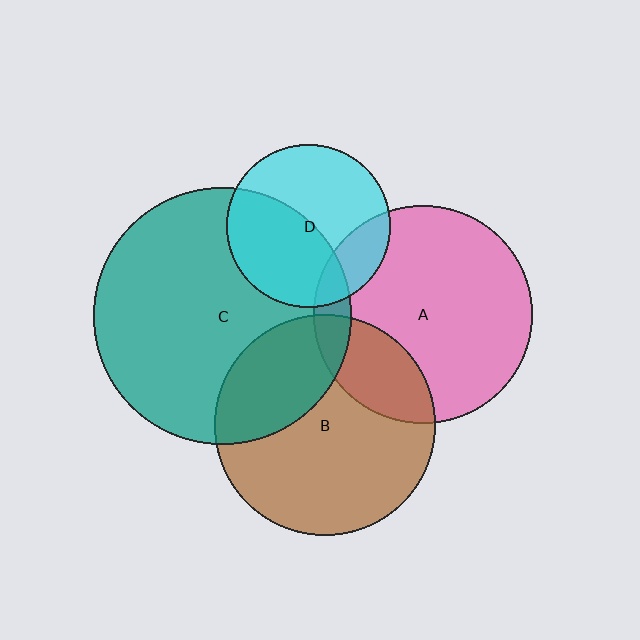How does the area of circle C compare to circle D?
Approximately 2.5 times.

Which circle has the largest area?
Circle C (teal).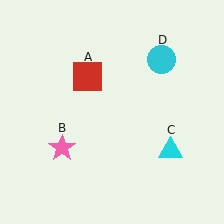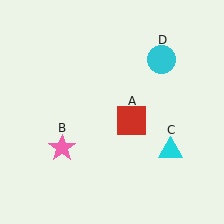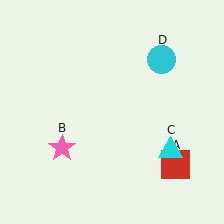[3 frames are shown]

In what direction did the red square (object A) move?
The red square (object A) moved down and to the right.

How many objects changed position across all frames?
1 object changed position: red square (object A).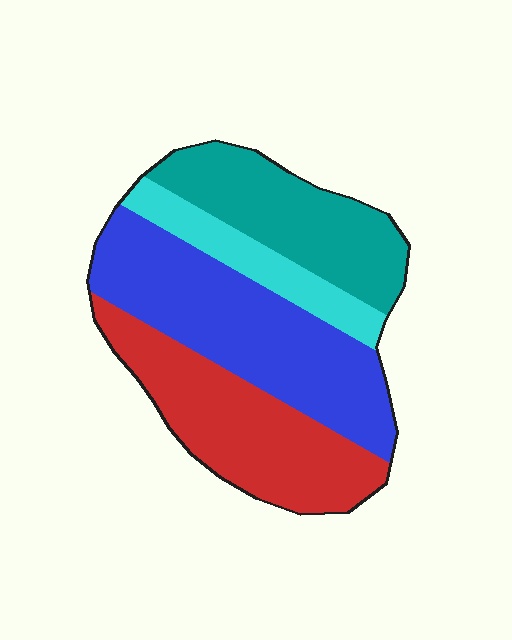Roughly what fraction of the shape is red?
Red covers 29% of the shape.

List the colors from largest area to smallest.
From largest to smallest: blue, red, teal, cyan.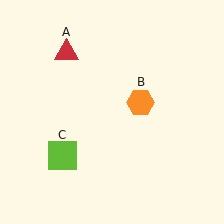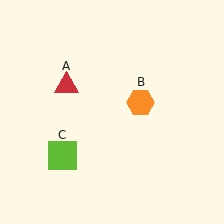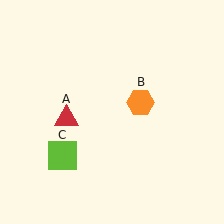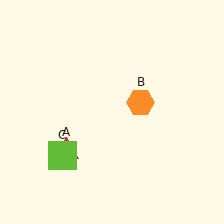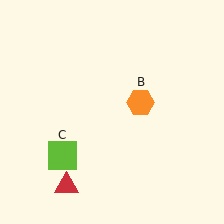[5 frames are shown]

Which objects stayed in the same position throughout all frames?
Orange hexagon (object B) and lime square (object C) remained stationary.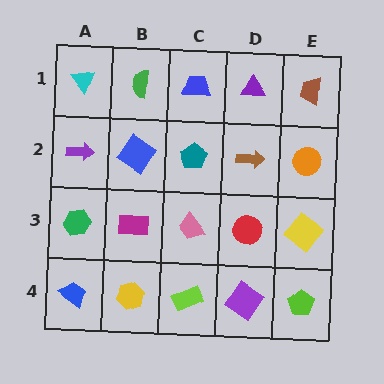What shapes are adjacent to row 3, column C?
A teal pentagon (row 2, column C), a lime rectangle (row 4, column C), a magenta rectangle (row 3, column B), a red circle (row 3, column D).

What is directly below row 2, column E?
A yellow diamond.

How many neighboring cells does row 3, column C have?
4.